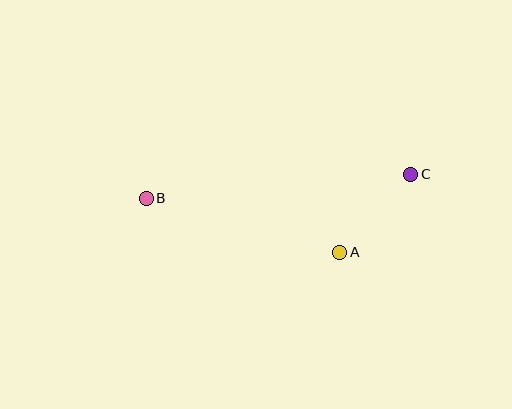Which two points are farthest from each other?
Points B and C are farthest from each other.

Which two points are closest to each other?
Points A and C are closest to each other.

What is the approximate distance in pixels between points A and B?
The distance between A and B is approximately 201 pixels.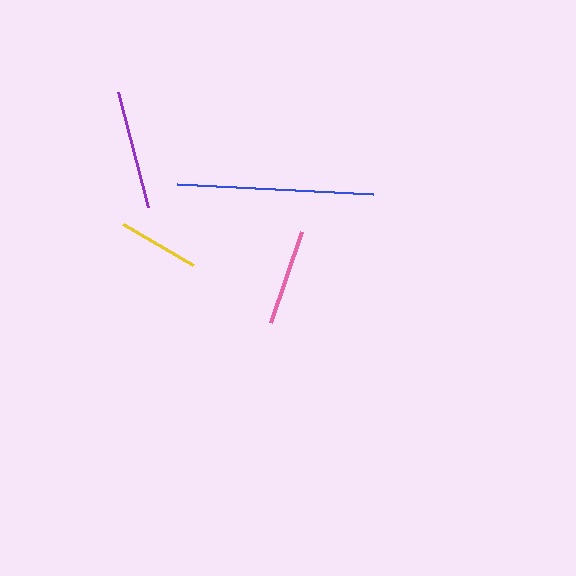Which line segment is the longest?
The blue line is the longest at approximately 196 pixels.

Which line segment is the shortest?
The yellow line is the shortest at approximately 81 pixels.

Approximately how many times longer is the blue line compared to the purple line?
The blue line is approximately 1.6 times the length of the purple line.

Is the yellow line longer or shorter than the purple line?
The purple line is longer than the yellow line.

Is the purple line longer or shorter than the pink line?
The purple line is longer than the pink line.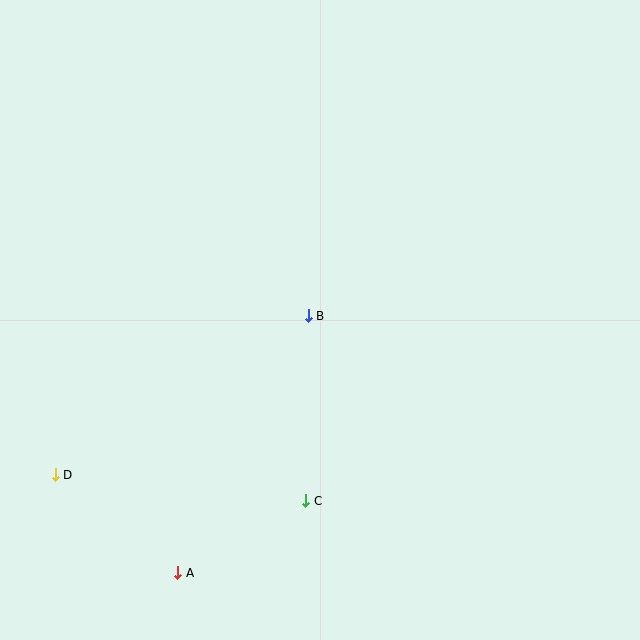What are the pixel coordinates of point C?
Point C is at (306, 501).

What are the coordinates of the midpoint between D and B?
The midpoint between D and B is at (182, 395).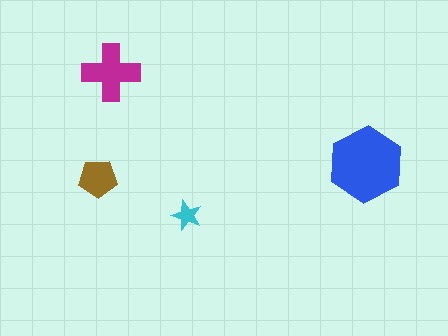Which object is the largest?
The blue hexagon.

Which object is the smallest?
The cyan star.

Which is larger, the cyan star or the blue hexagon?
The blue hexagon.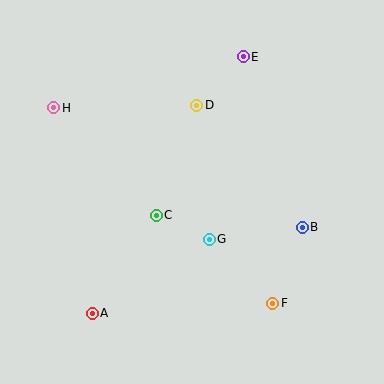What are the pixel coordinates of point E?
Point E is at (243, 57).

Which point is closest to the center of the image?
Point C at (156, 215) is closest to the center.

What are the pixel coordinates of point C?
Point C is at (156, 215).